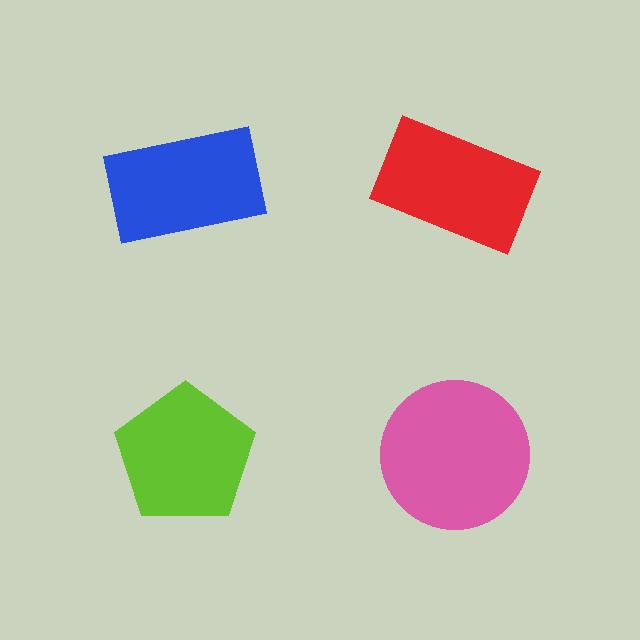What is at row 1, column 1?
A blue rectangle.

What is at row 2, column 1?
A lime pentagon.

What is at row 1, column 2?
A red rectangle.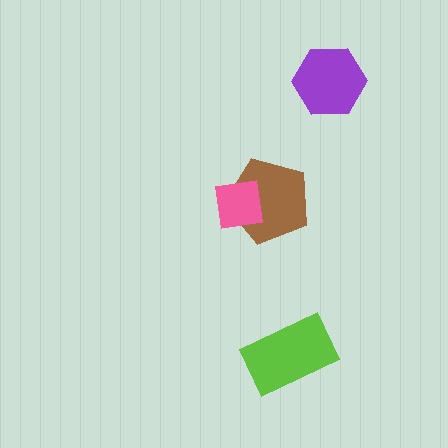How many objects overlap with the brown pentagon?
1 object overlaps with the brown pentagon.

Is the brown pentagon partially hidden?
Yes, it is partially covered by another shape.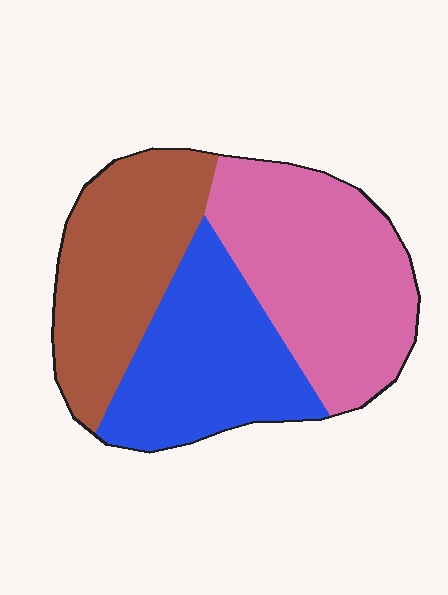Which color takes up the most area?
Pink, at roughly 40%.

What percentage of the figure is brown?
Brown takes up about one third (1/3) of the figure.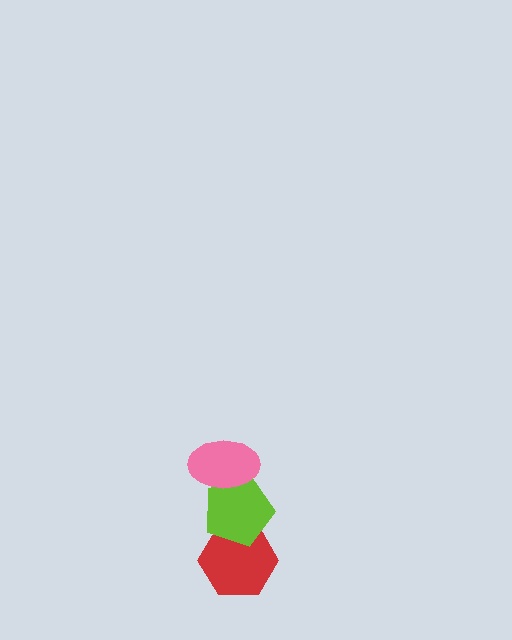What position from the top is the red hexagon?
The red hexagon is 3rd from the top.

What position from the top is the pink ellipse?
The pink ellipse is 1st from the top.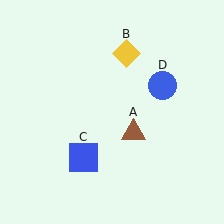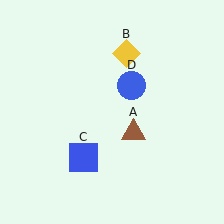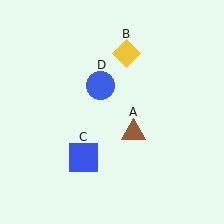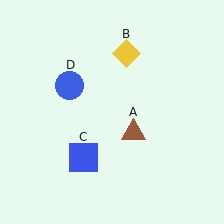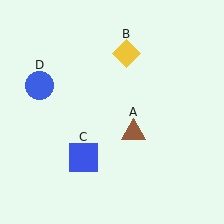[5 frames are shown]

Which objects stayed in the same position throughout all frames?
Brown triangle (object A) and yellow diamond (object B) and blue square (object C) remained stationary.